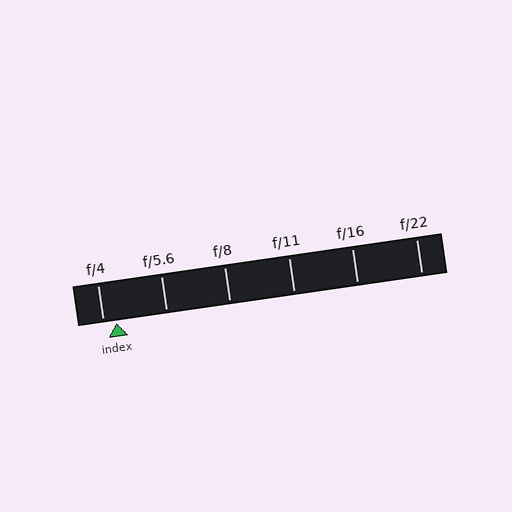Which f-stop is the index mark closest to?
The index mark is closest to f/4.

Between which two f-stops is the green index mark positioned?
The index mark is between f/4 and f/5.6.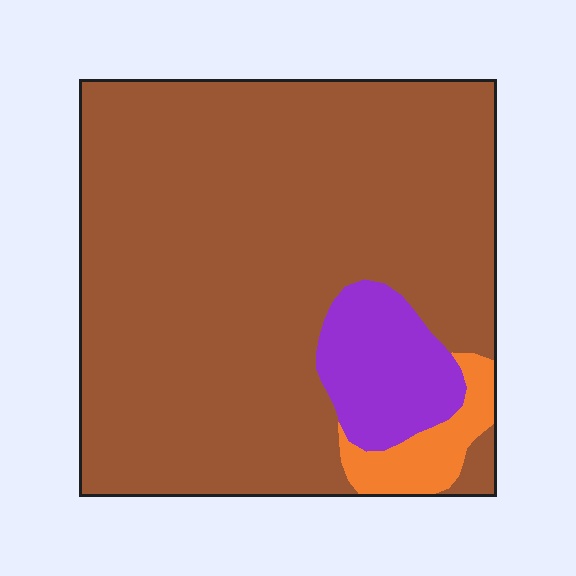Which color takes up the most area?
Brown, at roughly 85%.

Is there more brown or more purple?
Brown.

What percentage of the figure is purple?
Purple covers 10% of the figure.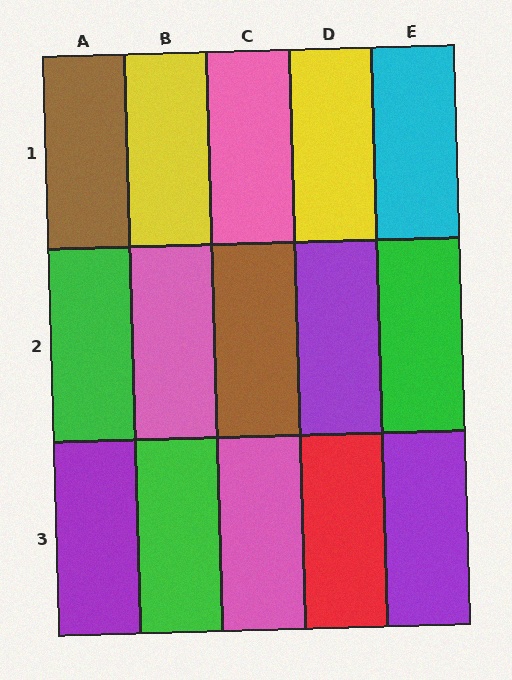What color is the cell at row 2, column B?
Pink.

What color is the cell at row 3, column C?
Pink.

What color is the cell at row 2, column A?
Green.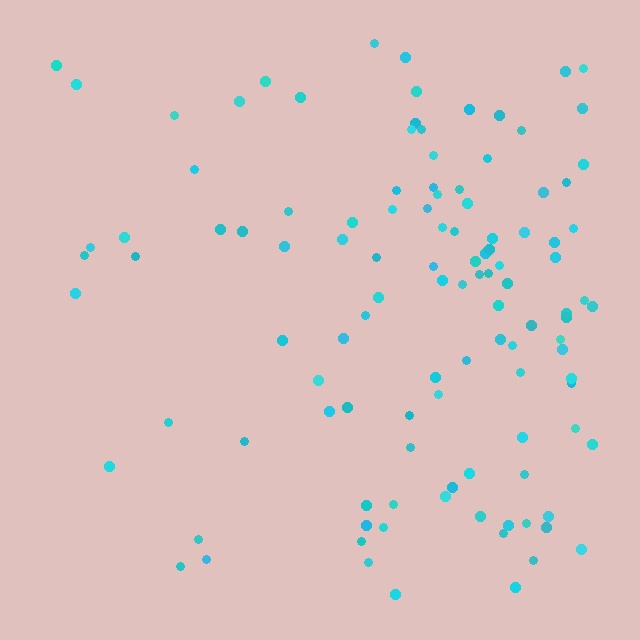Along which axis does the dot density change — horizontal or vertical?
Horizontal.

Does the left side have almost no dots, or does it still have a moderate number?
Still a moderate number, just noticeably fewer than the right.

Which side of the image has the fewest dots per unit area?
The left.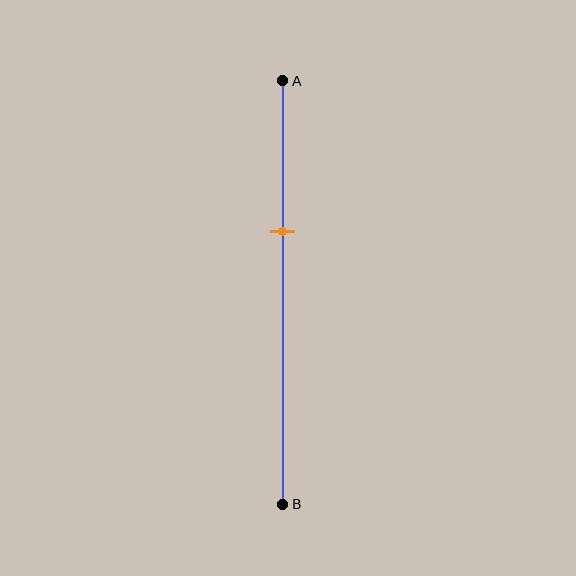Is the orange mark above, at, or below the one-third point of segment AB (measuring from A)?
The orange mark is approximately at the one-third point of segment AB.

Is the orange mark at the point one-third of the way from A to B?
Yes, the mark is approximately at the one-third point.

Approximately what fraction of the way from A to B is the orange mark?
The orange mark is approximately 35% of the way from A to B.